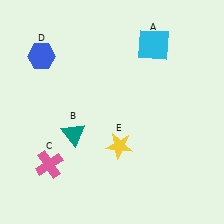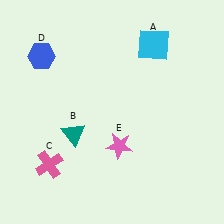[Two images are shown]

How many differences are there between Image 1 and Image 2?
There is 1 difference between the two images.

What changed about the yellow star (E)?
In Image 1, E is yellow. In Image 2, it changed to pink.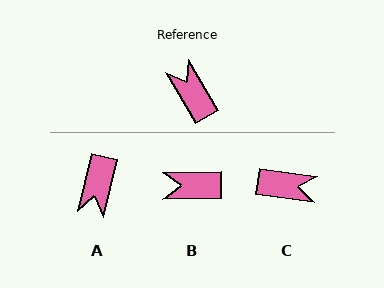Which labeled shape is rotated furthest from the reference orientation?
A, about 137 degrees away.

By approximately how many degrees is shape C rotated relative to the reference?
Approximately 128 degrees clockwise.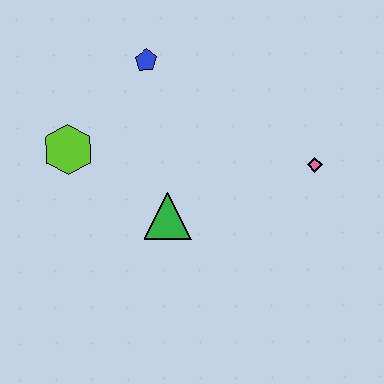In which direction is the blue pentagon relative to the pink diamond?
The blue pentagon is to the left of the pink diamond.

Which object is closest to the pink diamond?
The green triangle is closest to the pink diamond.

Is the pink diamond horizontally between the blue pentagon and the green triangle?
No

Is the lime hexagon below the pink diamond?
No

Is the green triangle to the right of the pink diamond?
No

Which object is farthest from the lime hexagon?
The pink diamond is farthest from the lime hexagon.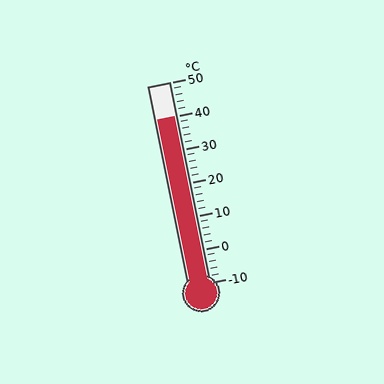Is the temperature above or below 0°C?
The temperature is above 0°C.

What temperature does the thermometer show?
The thermometer shows approximately 40°C.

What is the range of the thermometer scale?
The thermometer scale ranges from -10°C to 50°C.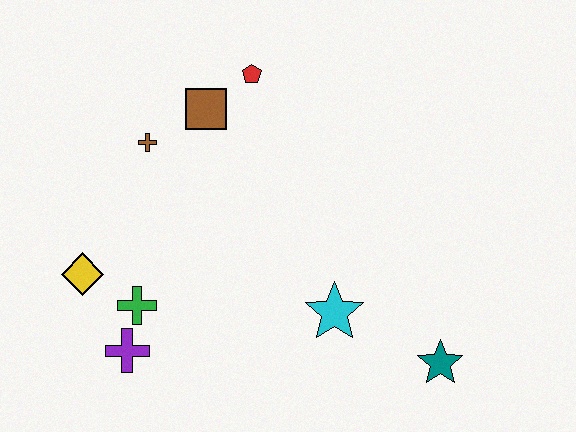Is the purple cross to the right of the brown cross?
No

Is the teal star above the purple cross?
No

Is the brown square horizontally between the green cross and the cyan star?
Yes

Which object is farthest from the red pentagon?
The teal star is farthest from the red pentagon.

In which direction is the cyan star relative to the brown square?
The cyan star is below the brown square.